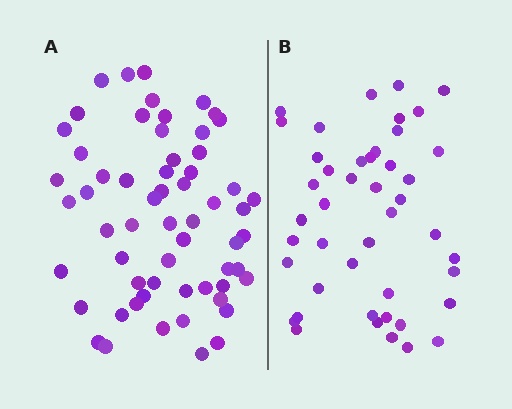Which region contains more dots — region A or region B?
Region A (the left region) has more dots.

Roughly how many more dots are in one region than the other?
Region A has approximately 15 more dots than region B.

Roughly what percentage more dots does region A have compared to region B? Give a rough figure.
About 35% more.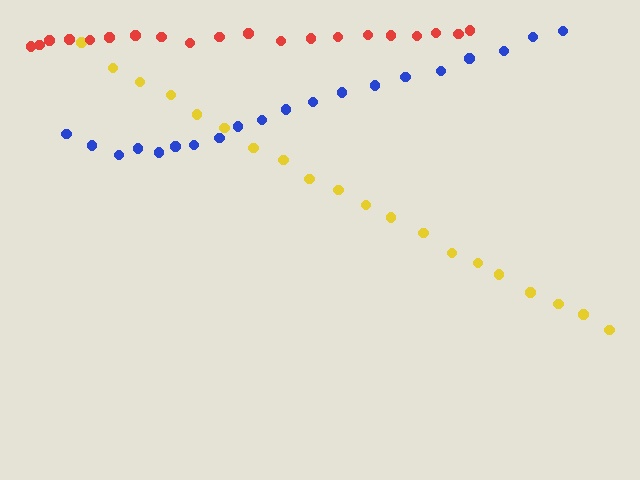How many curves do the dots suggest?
There are 3 distinct paths.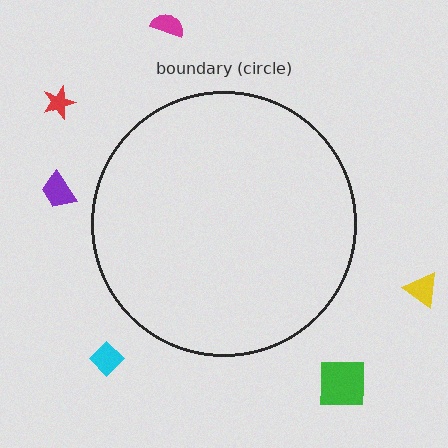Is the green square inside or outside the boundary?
Outside.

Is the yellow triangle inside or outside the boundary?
Outside.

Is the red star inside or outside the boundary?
Outside.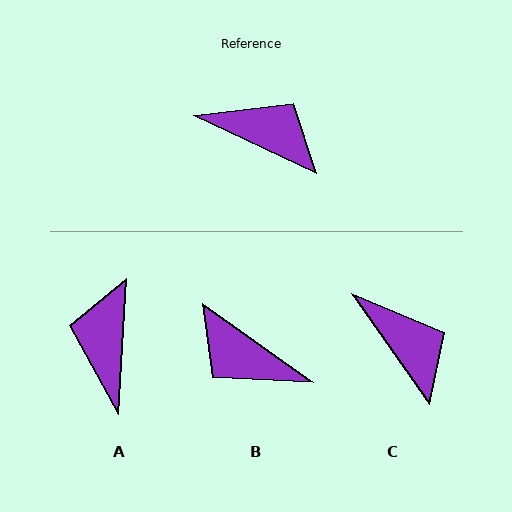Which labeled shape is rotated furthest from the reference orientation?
B, about 170 degrees away.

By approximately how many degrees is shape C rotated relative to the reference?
Approximately 29 degrees clockwise.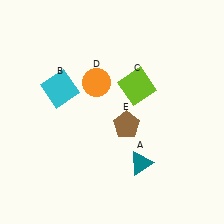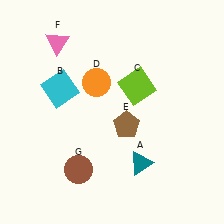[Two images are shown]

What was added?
A pink triangle (F), a brown circle (G) were added in Image 2.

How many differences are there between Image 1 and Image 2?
There are 2 differences between the two images.